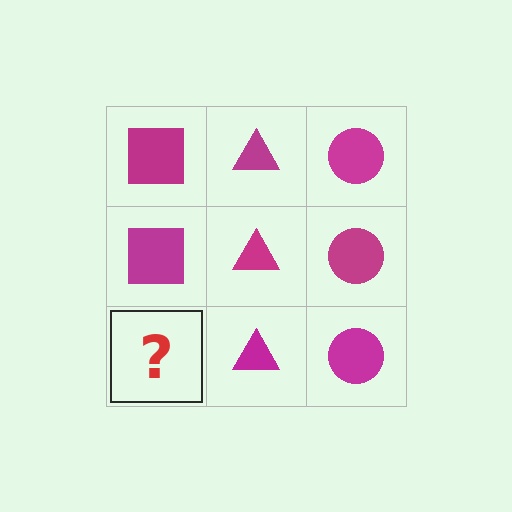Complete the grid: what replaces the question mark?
The question mark should be replaced with a magenta square.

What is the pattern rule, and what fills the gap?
The rule is that each column has a consistent shape. The gap should be filled with a magenta square.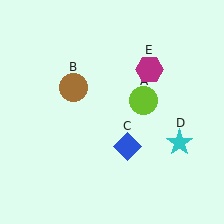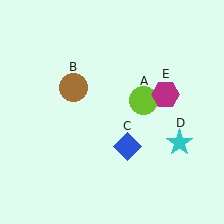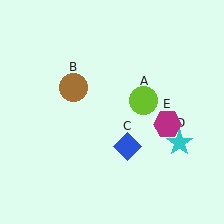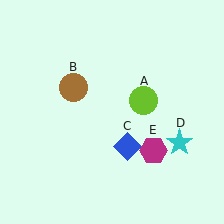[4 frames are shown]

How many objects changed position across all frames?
1 object changed position: magenta hexagon (object E).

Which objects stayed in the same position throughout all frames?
Lime circle (object A) and brown circle (object B) and blue diamond (object C) and cyan star (object D) remained stationary.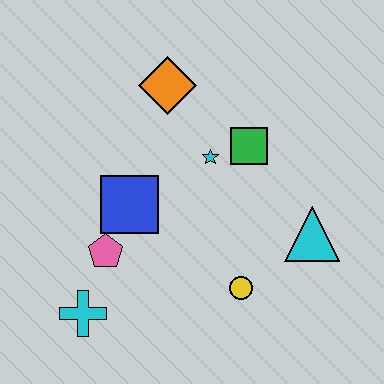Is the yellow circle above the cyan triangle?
No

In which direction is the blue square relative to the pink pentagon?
The blue square is above the pink pentagon.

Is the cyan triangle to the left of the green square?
No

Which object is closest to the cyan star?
The green square is closest to the cyan star.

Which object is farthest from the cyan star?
The cyan cross is farthest from the cyan star.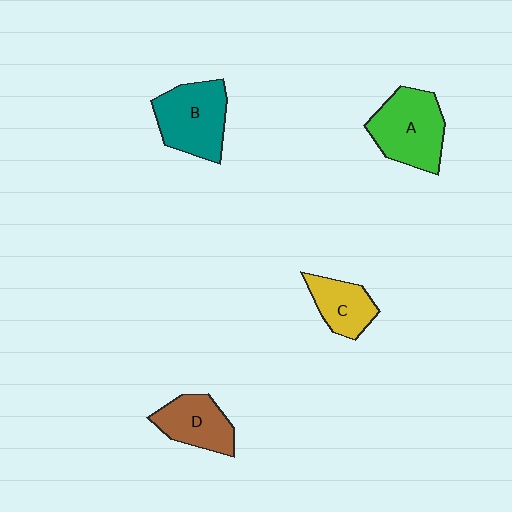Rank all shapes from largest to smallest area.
From largest to smallest: A (green), B (teal), D (brown), C (yellow).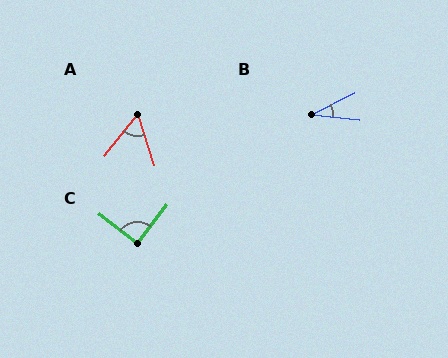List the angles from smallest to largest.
B (33°), A (57°), C (90°).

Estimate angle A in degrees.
Approximately 57 degrees.